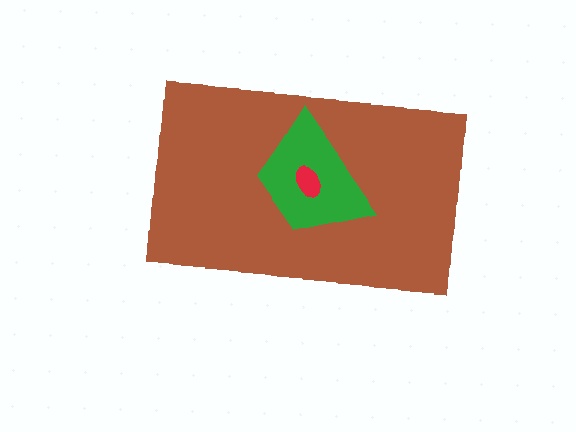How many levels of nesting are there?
3.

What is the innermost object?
The red ellipse.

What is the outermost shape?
The brown rectangle.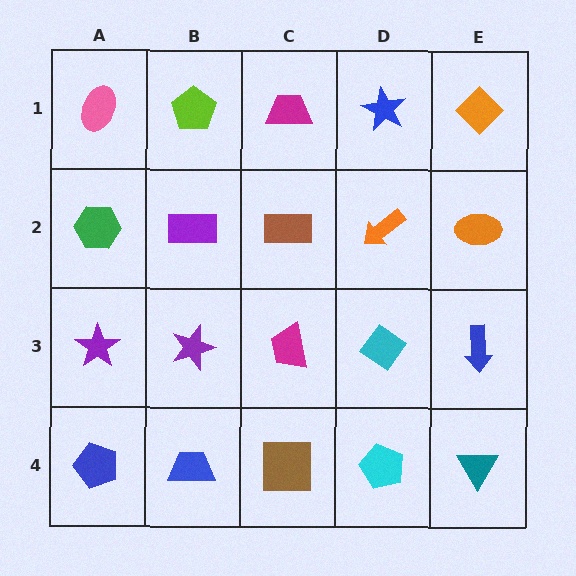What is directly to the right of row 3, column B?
A magenta trapezoid.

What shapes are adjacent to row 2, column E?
An orange diamond (row 1, column E), a blue arrow (row 3, column E), an orange arrow (row 2, column D).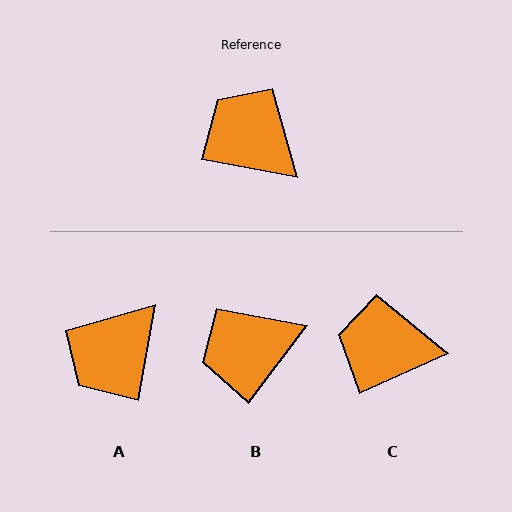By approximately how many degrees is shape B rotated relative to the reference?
Approximately 64 degrees counter-clockwise.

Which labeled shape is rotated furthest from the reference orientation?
A, about 91 degrees away.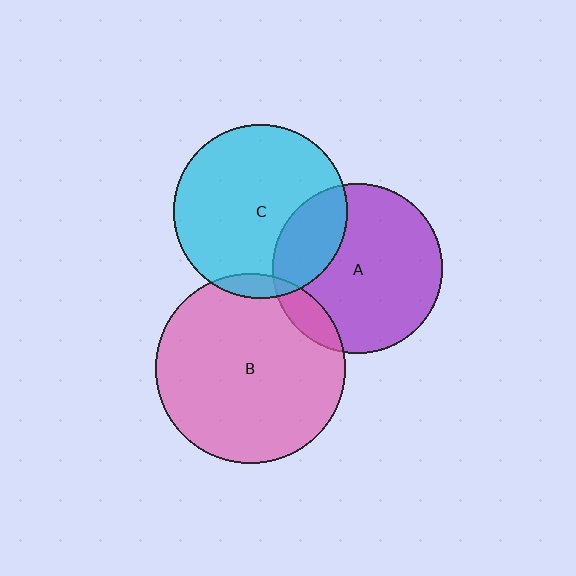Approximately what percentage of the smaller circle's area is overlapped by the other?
Approximately 5%.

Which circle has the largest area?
Circle B (pink).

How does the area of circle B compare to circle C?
Approximately 1.2 times.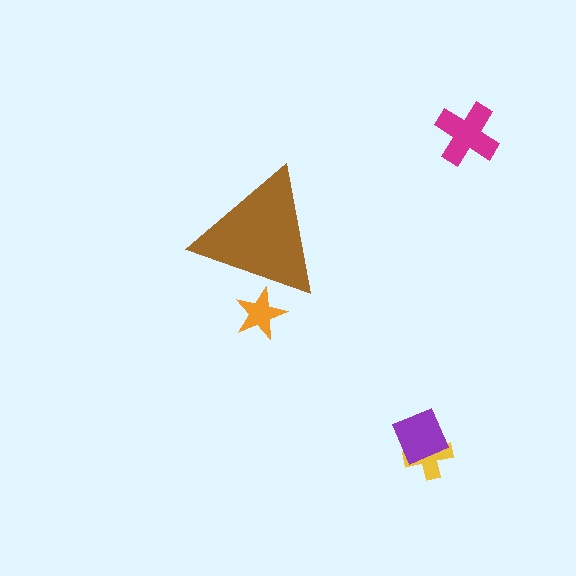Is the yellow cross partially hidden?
No, the yellow cross is fully visible.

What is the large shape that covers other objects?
A brown triangle.